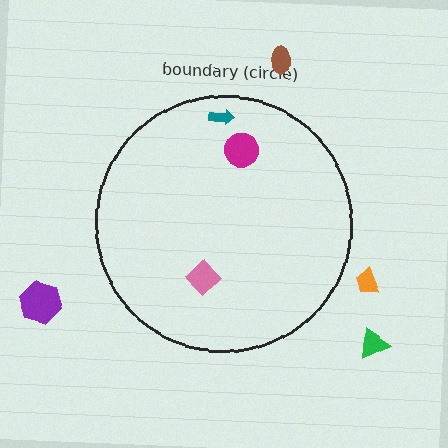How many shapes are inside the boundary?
3 inside, 4 outside.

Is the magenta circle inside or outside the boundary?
Inside.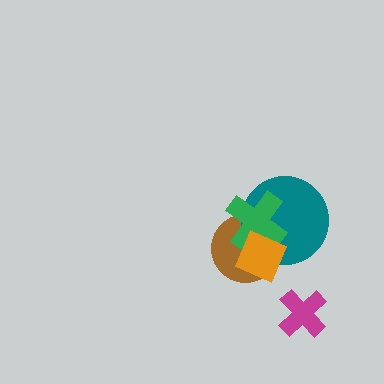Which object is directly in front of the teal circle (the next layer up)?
The green cross is directly in front of the teal circle.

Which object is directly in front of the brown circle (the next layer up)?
The teal circle is directly in front of the brown circle.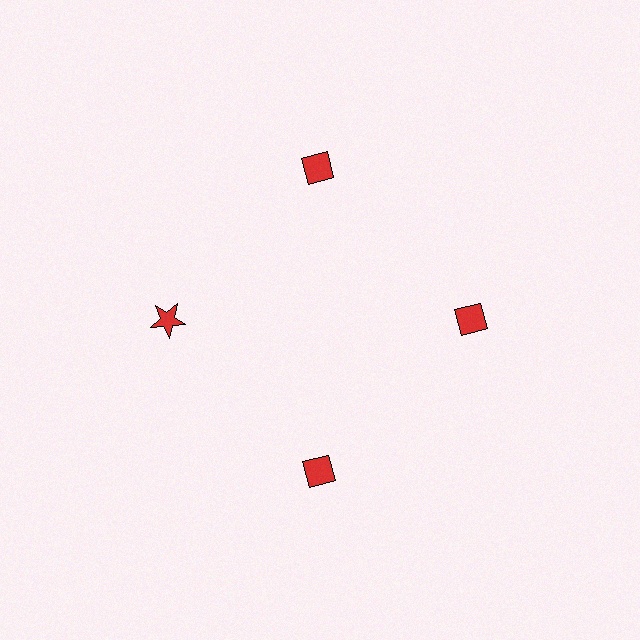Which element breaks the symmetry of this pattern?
The red star at roughly the 9 o'clock position breaks the symmetry. All other shapes are red diamonds.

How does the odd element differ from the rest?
It has a different shape: star instead of diamond.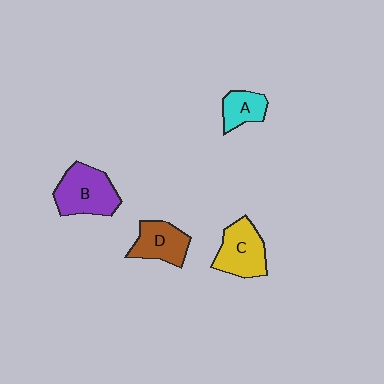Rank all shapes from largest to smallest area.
From largest to smallest: B (purple), C (yellow), D (brown), A (cyan).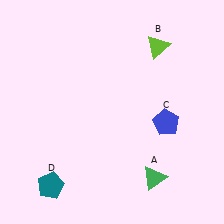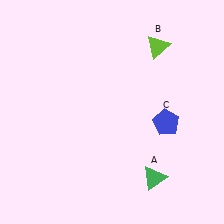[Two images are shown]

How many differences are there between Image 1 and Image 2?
There is 1 difference between the two images.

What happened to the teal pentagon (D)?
The teal pentagon (D) was removed in Image 2. It was in the bottom-left area of Image 1.